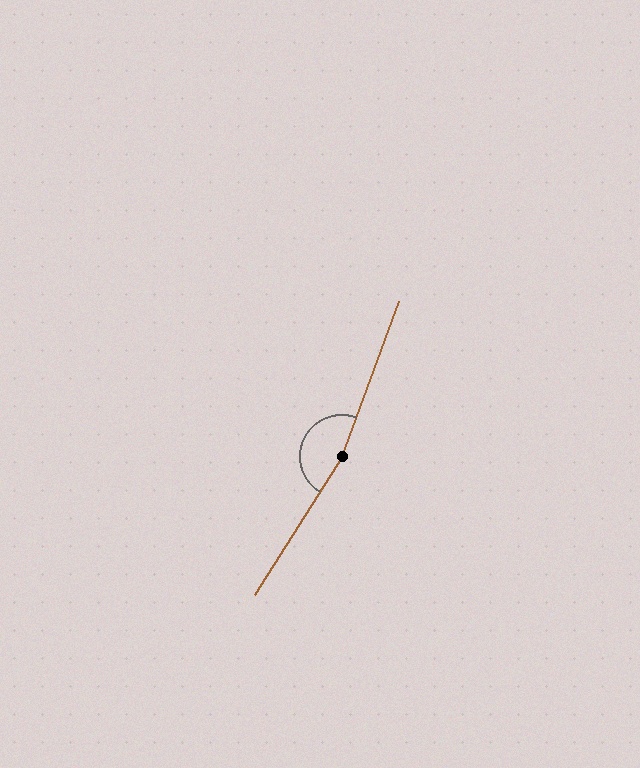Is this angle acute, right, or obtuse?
It is obtuse.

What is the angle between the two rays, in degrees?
Approximately 168 degrees.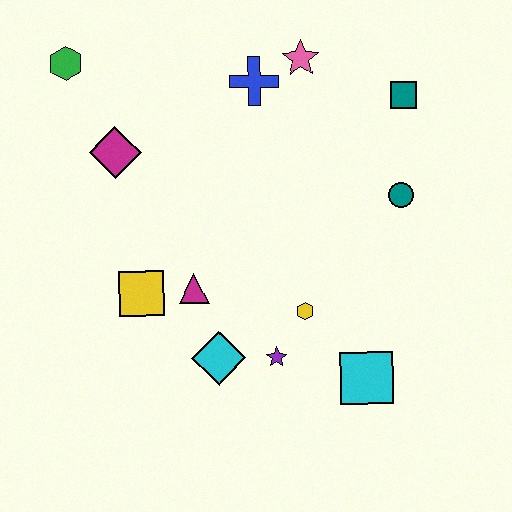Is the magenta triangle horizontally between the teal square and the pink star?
No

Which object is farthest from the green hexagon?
The cyan square is farthest from the green hexagon.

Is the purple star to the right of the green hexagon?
Yes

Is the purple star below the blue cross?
Yes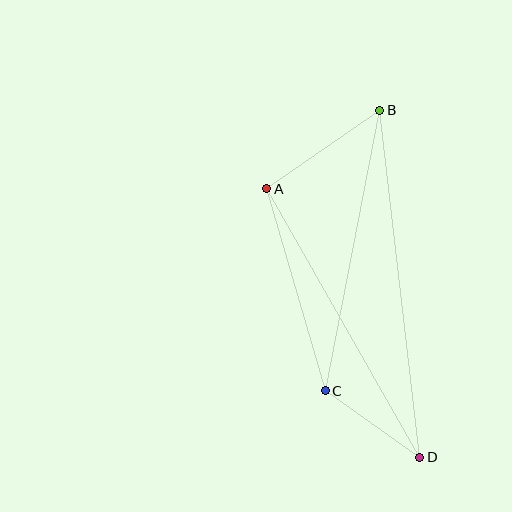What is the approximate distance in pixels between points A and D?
The distance between A and D is approximately 309 pixels.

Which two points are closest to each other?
Points C and D are closest to each other.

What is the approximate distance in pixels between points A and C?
The distance between A and C is approximately 210 pixels.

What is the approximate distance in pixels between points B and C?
The distance between B and C is approximately 285 pixels.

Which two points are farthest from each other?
Points B and D are farthest from each other.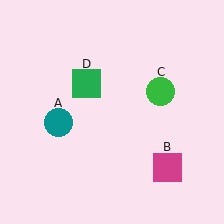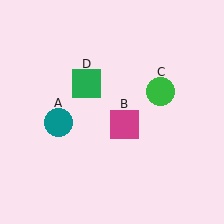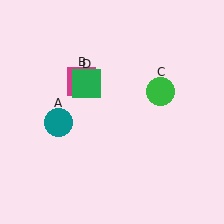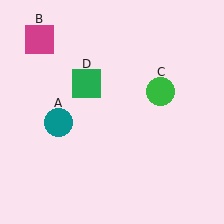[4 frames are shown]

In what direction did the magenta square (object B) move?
The magenta square (object B) moved up and to the left.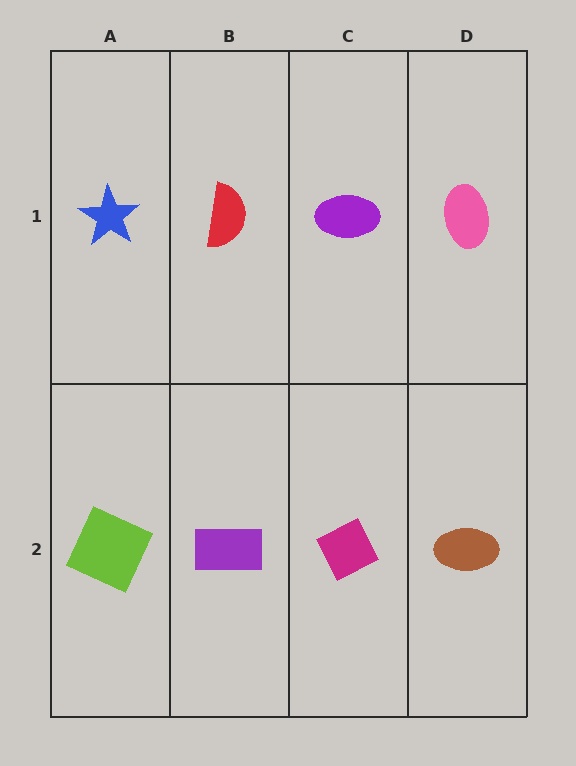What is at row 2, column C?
A magenta diamond.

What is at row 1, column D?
A pink ellipse.